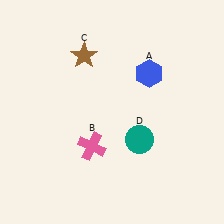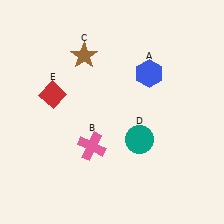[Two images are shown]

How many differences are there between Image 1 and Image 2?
There is 1 difference between the two images.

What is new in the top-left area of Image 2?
A red diamond (E) was added in the top-left area of Image 2.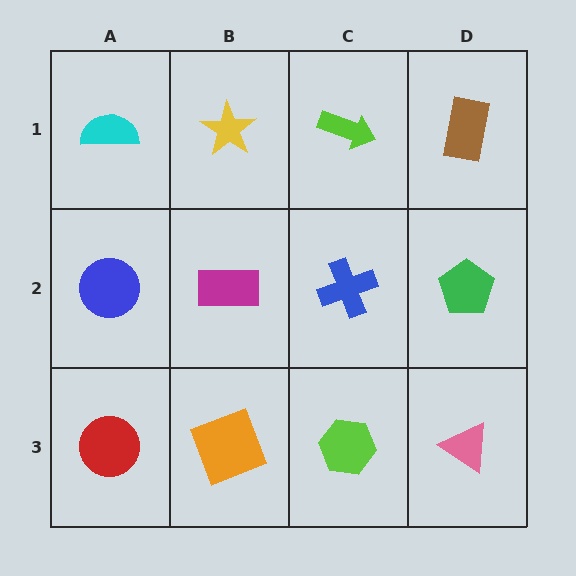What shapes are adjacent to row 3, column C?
A blue cross (row 2, column C), an orange square (row 3, column B), a pink triangle (row 3, column D).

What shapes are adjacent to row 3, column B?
A magenta rectangle (row 2, column B), a red circle (row 3, column A), a lime hexagon (row 3, column C).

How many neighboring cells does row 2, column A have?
3.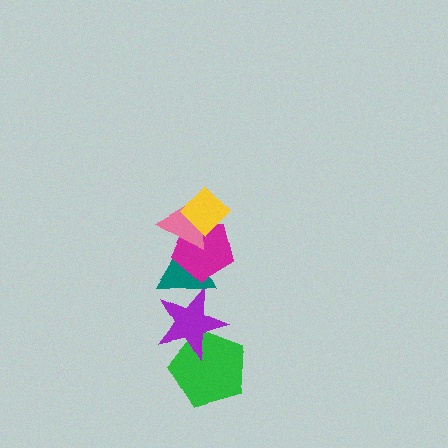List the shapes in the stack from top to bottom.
From top to bottom: the yellow diamond, the pink triangle, the magenta pentagon, the teal triangle, the purple star, the green pentagon.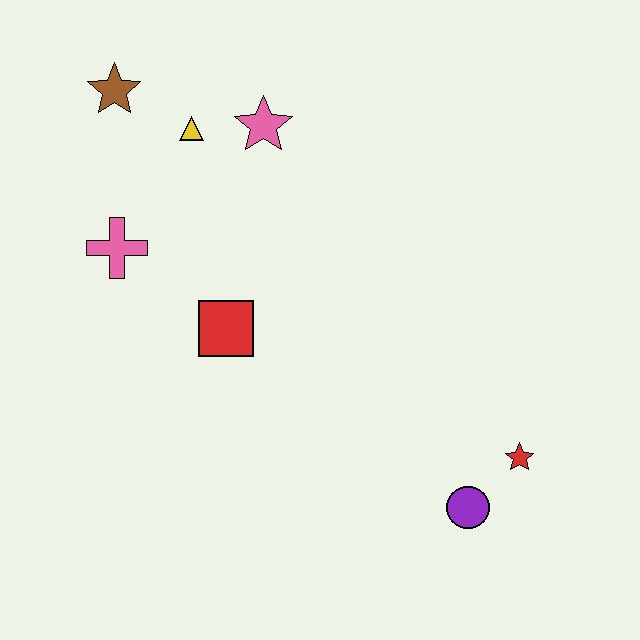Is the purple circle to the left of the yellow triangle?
No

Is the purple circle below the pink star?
Yes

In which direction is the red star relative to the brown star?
The red star is to the right of the brown star.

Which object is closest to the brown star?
The yellow triangle is closest to the brown star.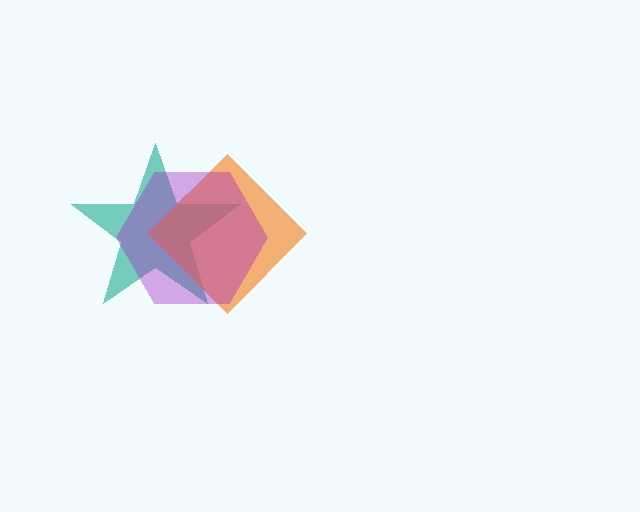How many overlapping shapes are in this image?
There are 3 overlapping shapes in the image.